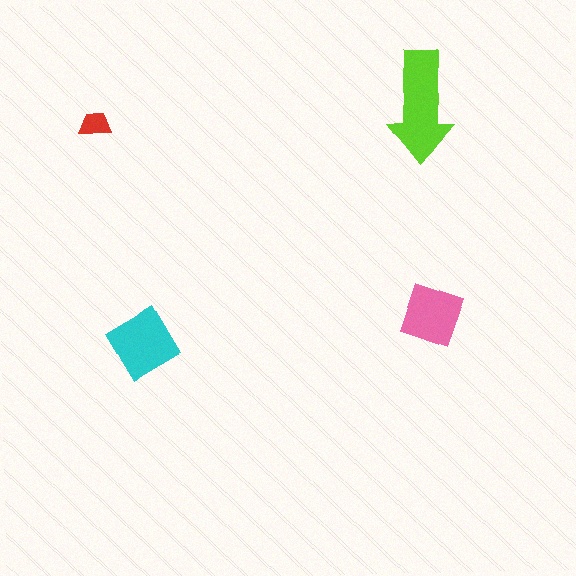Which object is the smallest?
The red trapezoid.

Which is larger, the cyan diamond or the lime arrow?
The lime arrow.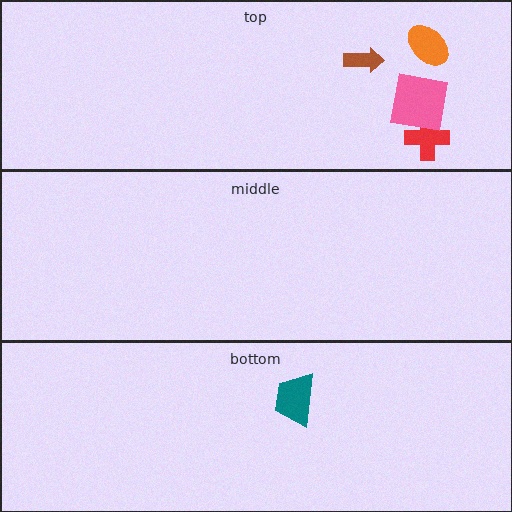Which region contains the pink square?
The top region.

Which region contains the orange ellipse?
The top region.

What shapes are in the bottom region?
The teal trapezoid.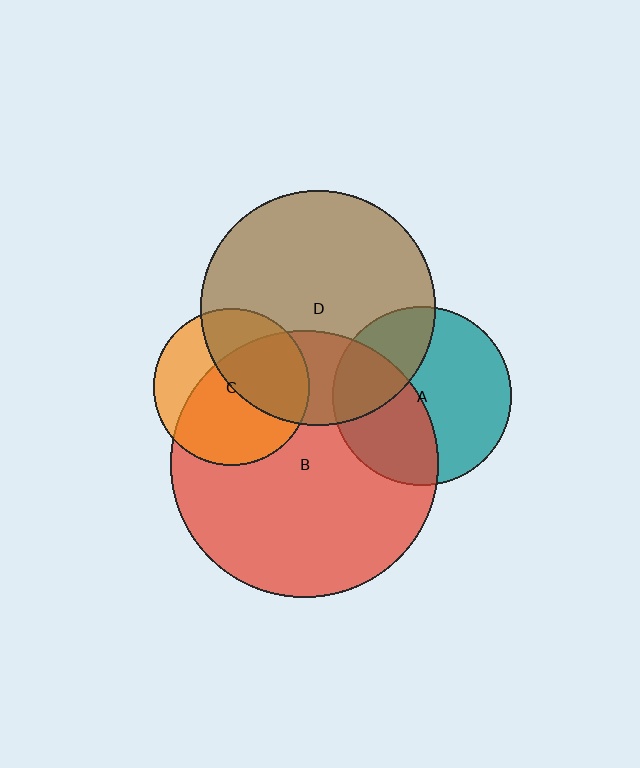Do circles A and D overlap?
Yes.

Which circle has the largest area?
Circle B (red).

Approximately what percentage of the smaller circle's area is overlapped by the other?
Approximately 30%.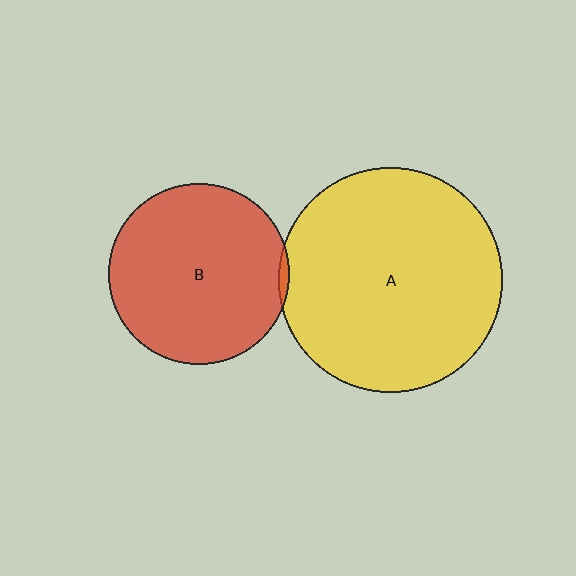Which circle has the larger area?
Circle A (yellow).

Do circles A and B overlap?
Yes.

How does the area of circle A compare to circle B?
Approximately 1.5 times.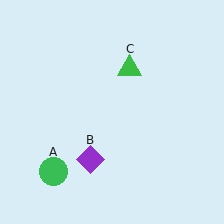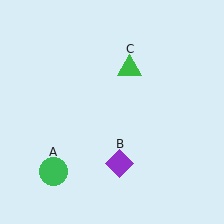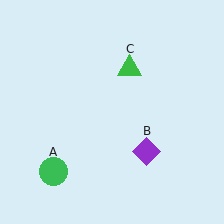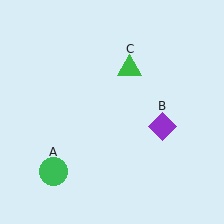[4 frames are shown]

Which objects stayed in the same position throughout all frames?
Green circle (object A) and green triangle (object C) remained stationary.